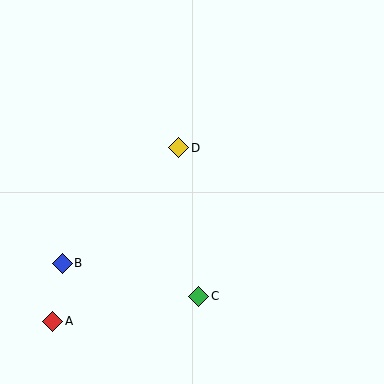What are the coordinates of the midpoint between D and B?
The midpoint between D and B is at (120, 206).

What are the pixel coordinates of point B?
Point B is at (62, 263).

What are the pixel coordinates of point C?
Point C is at (199, 296).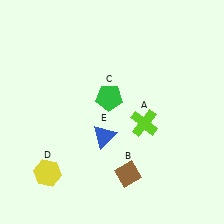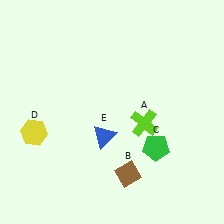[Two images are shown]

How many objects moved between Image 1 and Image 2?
2 objects moved between the two images.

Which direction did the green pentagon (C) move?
The green pentagon (C) moved down.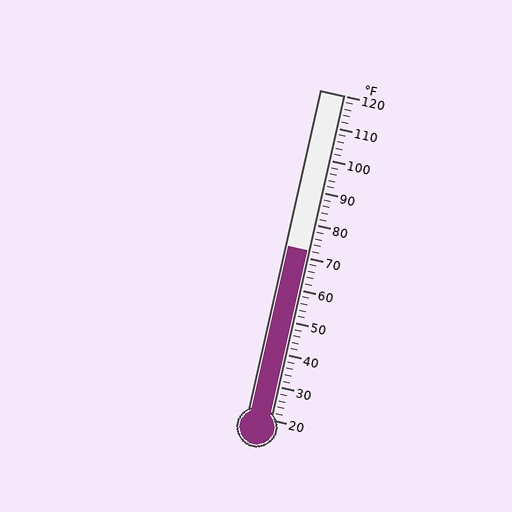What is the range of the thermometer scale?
The thermometer scale ranges from 20°F to 120°F.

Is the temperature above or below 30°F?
The temperature is above 30°F.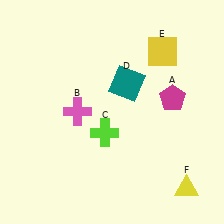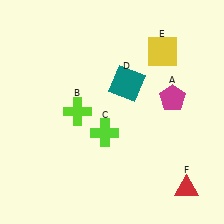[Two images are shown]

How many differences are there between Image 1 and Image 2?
There are 2 differences between the two images.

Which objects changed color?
B changed from pink to lime. F changed from yellow to red.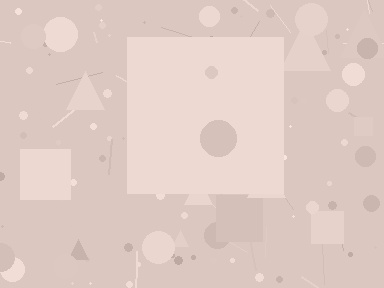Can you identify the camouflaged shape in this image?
The camouflaged shape is a square.